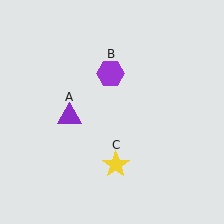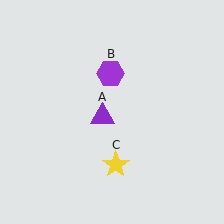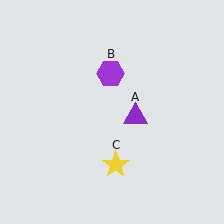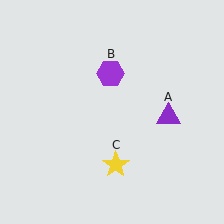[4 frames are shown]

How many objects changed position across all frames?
1 object changed position: purple triangle (object A).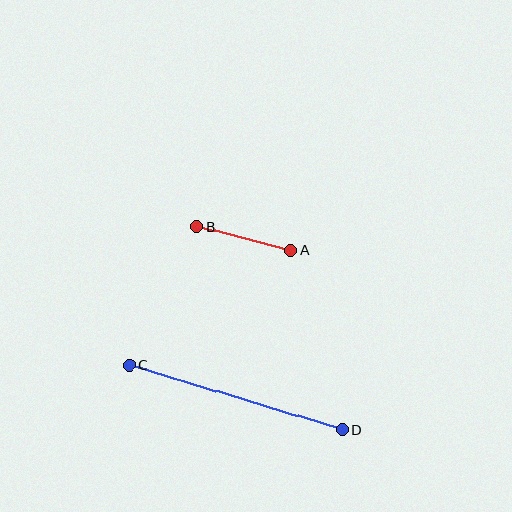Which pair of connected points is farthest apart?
Points C and D are farthest apart.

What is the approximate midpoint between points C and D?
The midpoint is at approximately (236, 398) pixels.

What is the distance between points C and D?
The distance is approximately 222 pixels.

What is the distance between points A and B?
The distance is approximately 97 pixels.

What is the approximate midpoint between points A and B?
The midpoint is at approximately (244, 238) pixels.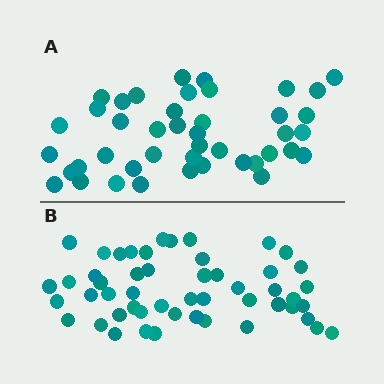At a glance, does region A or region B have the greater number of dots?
Region B (the bottom region) has more dots.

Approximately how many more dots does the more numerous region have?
Region B has roughly 8 or so more dots than region A.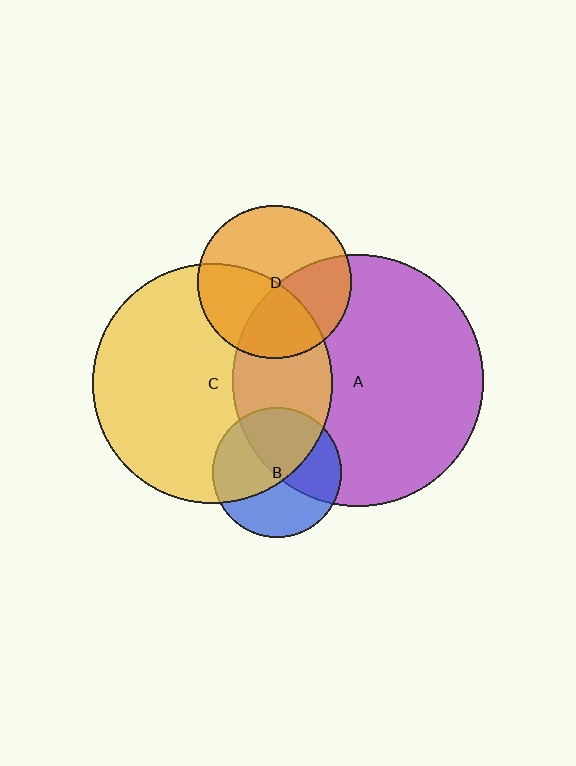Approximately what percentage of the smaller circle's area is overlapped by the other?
Approximately 45%.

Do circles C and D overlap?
Yes.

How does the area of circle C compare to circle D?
Approximately 2.4 times.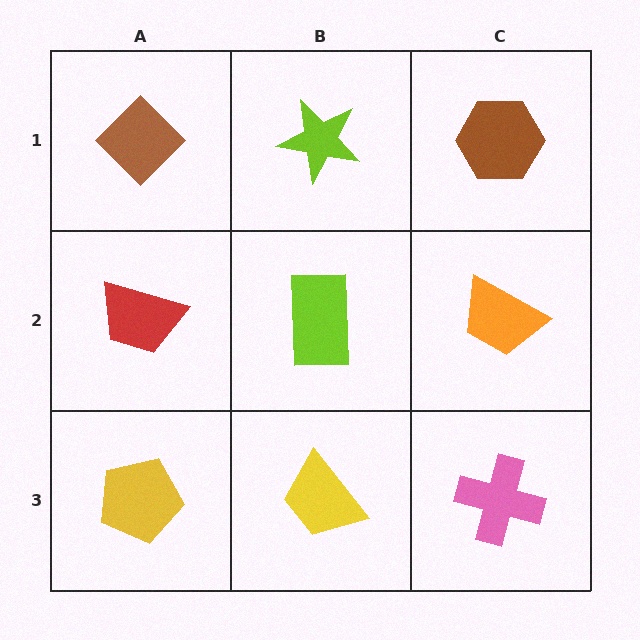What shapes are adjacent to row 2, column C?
A brown hexagon (row 1, column C), a pink cross (row 3, column C), a lime rectangle (row 2, column B).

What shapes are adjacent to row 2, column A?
A brown diamond (row 1, column A), a yellow pentagon (row 3, column A), a lime rectangle (row 2, column B).